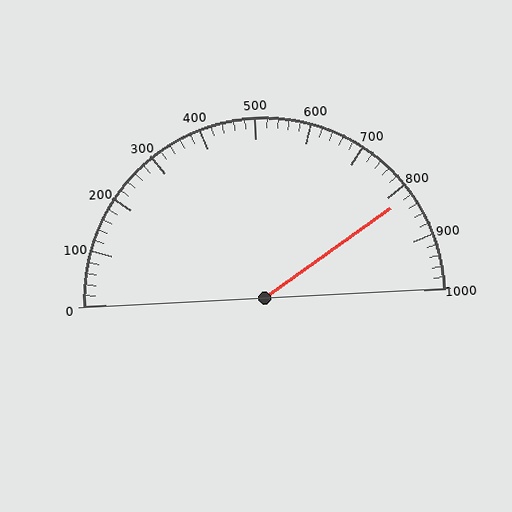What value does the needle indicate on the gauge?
The needle indicates approximately 820.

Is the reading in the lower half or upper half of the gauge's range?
The reading is in the upper half of the range (0 to 1000).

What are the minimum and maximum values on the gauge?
The gauge ranges from 0 to 1000.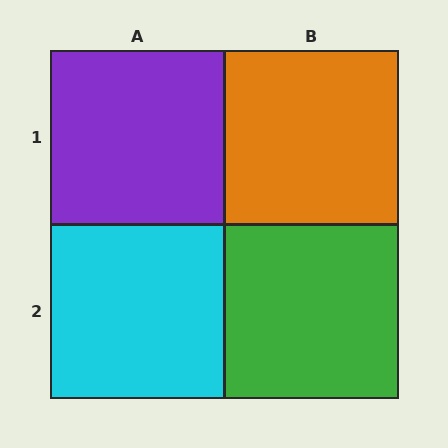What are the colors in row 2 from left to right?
Cyan, green.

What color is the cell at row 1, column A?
Purple.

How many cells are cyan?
1 cell is cyan.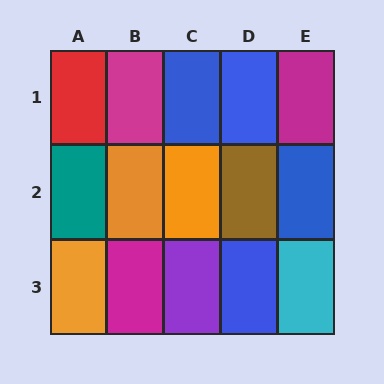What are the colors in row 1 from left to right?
Red, magenta, blue, blue, magenta.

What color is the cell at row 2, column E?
Blue.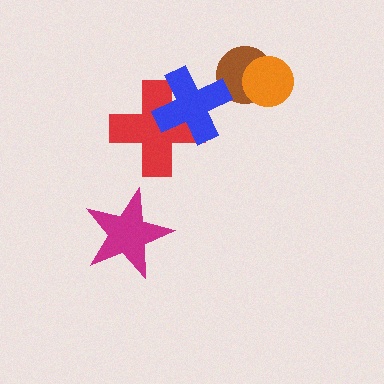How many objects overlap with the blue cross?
1 object overlaps with the blue cross.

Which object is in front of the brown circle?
The orange circle is in front of the brown circle.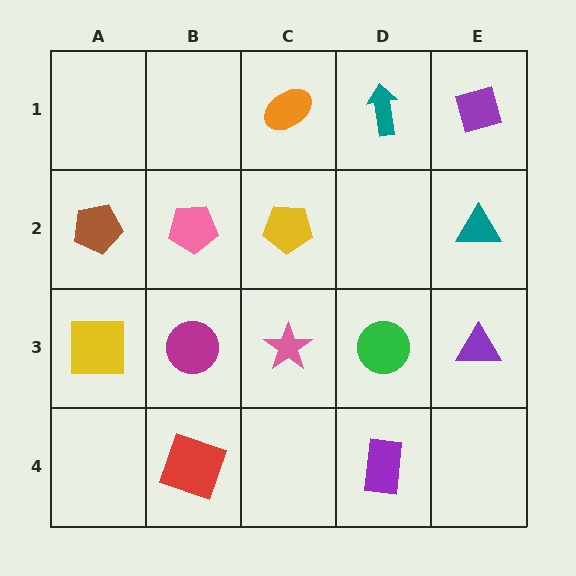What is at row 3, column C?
A pink star.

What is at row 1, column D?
A teal arrow.